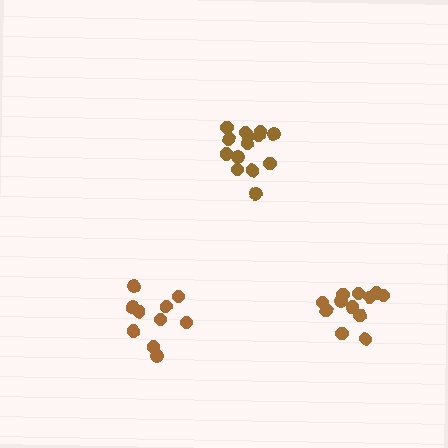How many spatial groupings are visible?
There are 3 spatial groupings.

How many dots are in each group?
Group 1: 10 dots, Group 2: 12 dots, Group 3: 14 dots (36 total).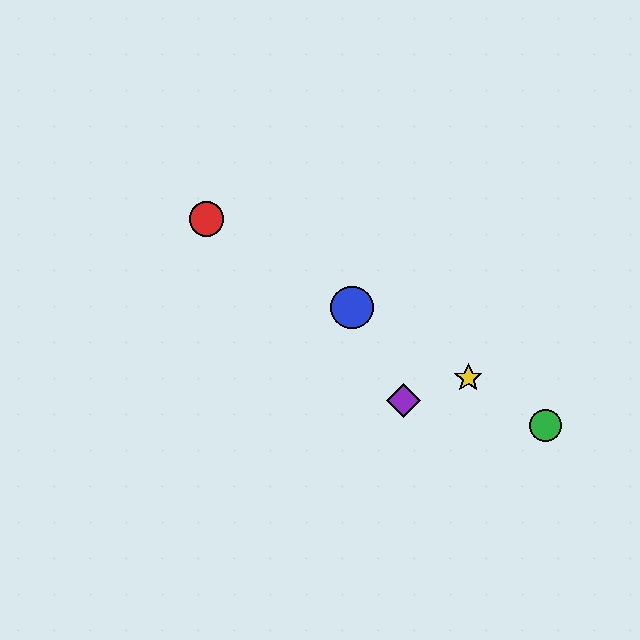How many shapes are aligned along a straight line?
4 shapes (the red circle, the blue circle, the green circle, the yellow star) are aligned along a straight line.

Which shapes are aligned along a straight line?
The red circle, the blue circle, the green circle, the yellow star are aligned along a straight line.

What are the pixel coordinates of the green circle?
The green circle is at (546, 425).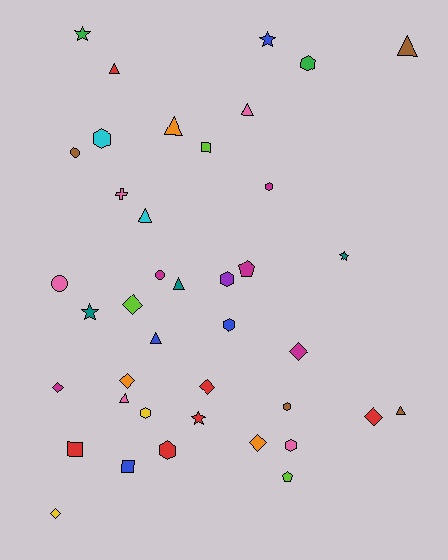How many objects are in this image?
There are 40 objects.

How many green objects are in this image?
There are 2 green objects.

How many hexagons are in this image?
There are 9 hexagons.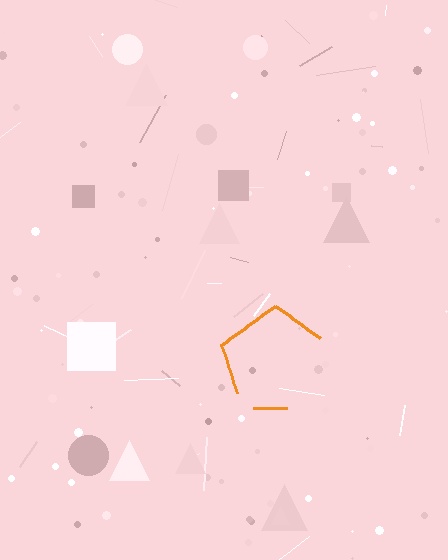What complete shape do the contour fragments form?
The contour fragments form a pentagon.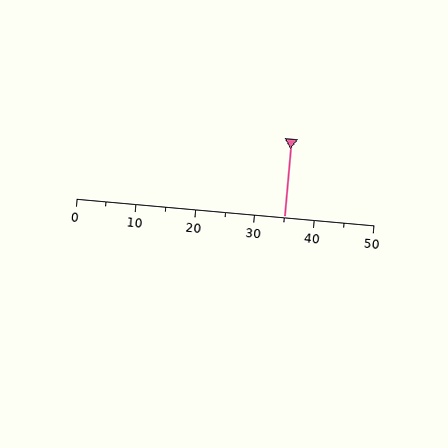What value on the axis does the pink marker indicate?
The marker indicates approximately 35.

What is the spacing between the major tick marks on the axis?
The major ticks are spaced 10 apart.